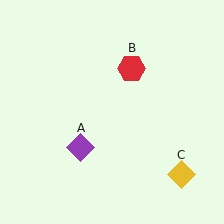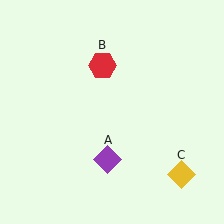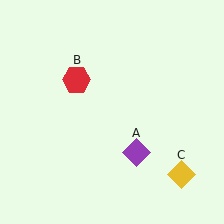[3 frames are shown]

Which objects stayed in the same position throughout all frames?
Yellow diamond (object C) remained stationary.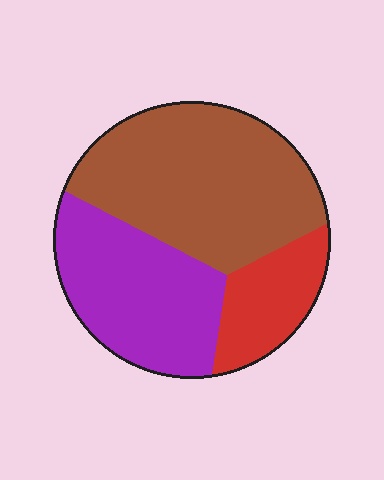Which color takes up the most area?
Brown, at roughly 50%.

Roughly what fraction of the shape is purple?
Purple covers 34% of the shape.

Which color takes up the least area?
Red, at roughly 15%.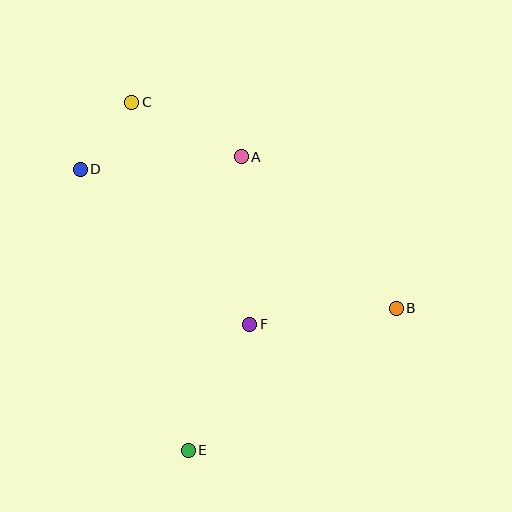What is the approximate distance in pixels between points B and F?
The distance between B and F is approximately 148 pixels.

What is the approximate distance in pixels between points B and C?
The distance between B and C is approximately 335 pixels.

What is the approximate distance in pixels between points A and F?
The distance between A and F is approximately 168 pixels.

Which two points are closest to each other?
Points C and D are closest to each other.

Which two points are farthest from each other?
Points C and E are farthest from each other.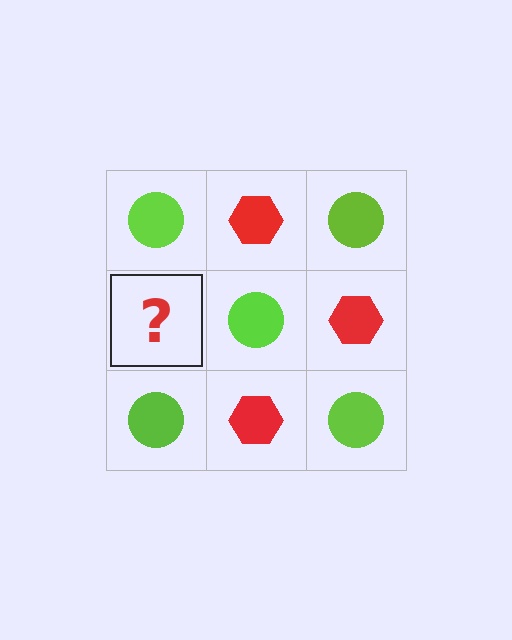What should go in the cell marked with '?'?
The missing cell should contain a red hexagon.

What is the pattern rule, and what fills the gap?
The rule is that it alternates lime circle and red hexagon in a checkerboard pattern. The gap should be filled with a red hexagon.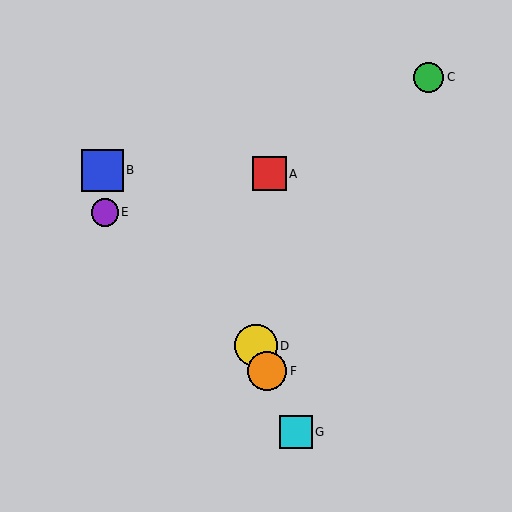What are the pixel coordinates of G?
Object G is at (296, 432).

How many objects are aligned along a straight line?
3 objects (D, F, G) are aligned along a straight line.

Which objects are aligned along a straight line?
Objects D, F, G are aligned along a straight line.